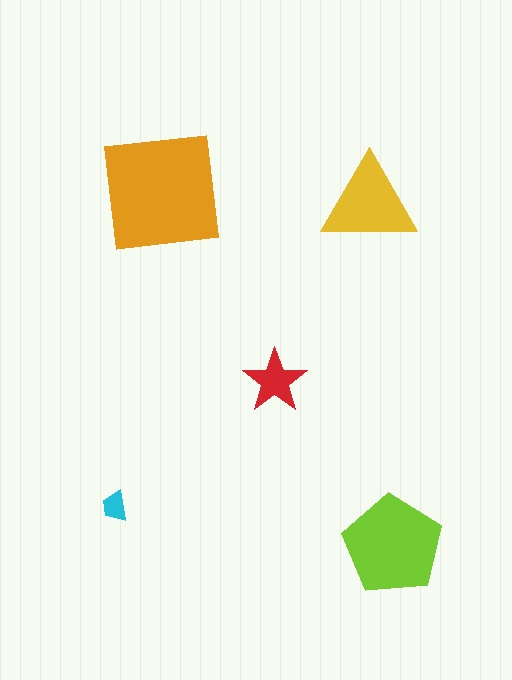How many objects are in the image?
There are 5 objects in the image.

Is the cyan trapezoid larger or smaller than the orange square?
Smaller.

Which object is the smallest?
The cyan trapezoid.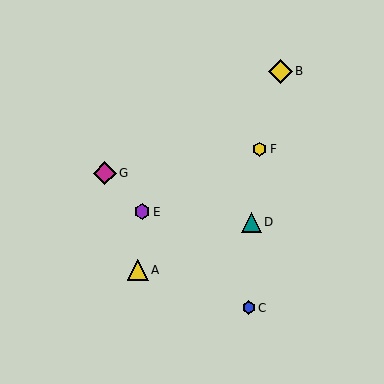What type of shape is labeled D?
Shape D is a teal triangle.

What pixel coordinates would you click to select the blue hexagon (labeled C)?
Click at (249, 308) to select the blue hexagon C.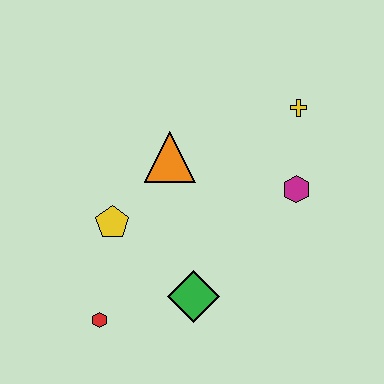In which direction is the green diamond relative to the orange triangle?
The green diamond is below the orange triangle.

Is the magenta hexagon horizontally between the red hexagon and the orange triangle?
No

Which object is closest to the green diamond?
The red hexagon is closest to the green diamond.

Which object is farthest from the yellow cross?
The red hexagon is farthest from the yellow cross.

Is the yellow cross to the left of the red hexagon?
No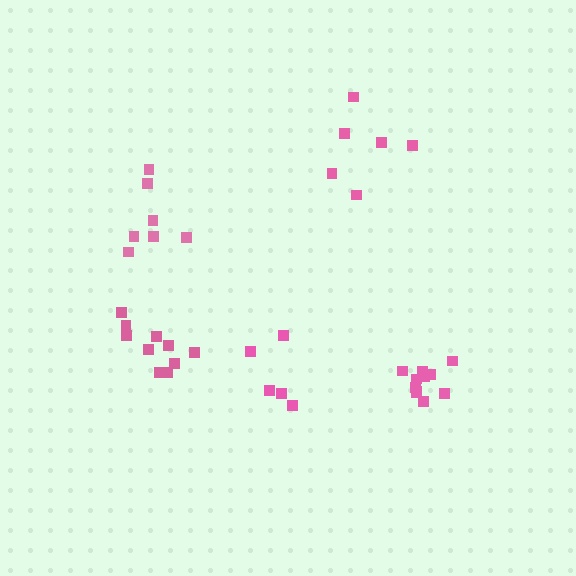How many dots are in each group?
Group 1: 7 dots, Group 2: 11 dots, Group 3: 5 dots, Group 4: 6 dots, Group 5: 10 dots (39 total).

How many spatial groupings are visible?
There are 5 spatial groupings.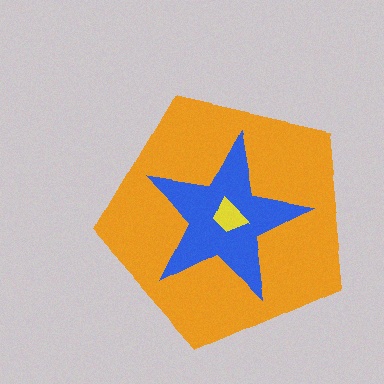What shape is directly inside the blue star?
The yellow trapezoid.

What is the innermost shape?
The yellow trapezoid.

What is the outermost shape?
The orange pentagon.